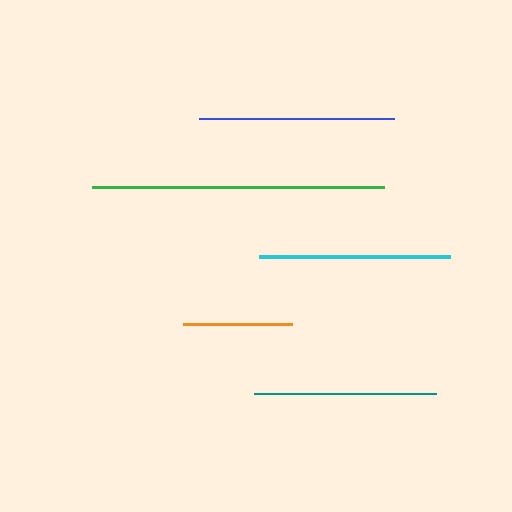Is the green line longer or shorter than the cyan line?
The green line is longer than the cyan line.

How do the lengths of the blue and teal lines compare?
The blue and teal lines are approximately the same length.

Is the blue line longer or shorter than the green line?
The green line is longer than the blue line.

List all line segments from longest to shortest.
From longest to shortest: green, blue, cyan, teal, orange.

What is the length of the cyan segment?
The cyan segment is approximately 191 pixels long.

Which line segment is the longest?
The green line is the longest at approximately 292 pixels.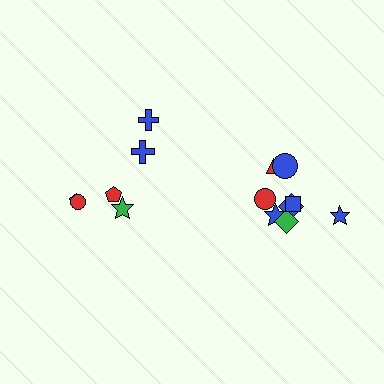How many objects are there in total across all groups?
There are 14 objects.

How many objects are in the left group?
There are 6 objects.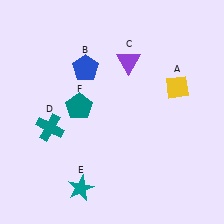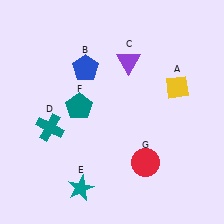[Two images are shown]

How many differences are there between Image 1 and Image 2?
There is 1 difference between the two images.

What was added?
A red circle (G) was added in Image 2.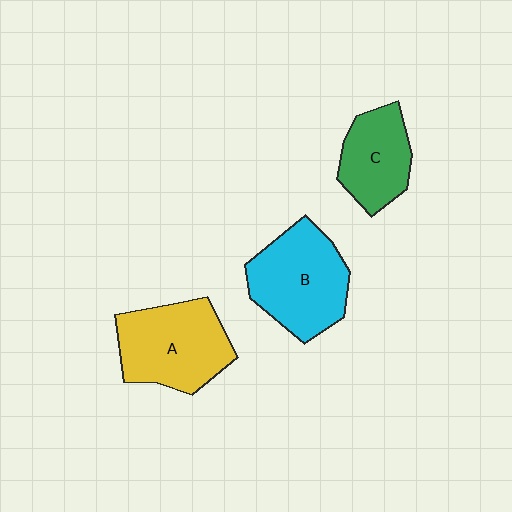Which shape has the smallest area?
Shape C (green).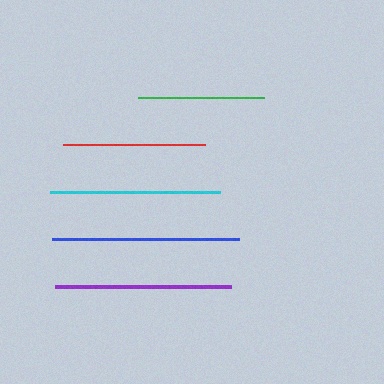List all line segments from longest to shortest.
From longest to shortest: blue, purple, cyan, red, green.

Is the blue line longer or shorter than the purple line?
The blue line is longer than the purple line.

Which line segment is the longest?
The blue line is the longest at approximately 187 pixels.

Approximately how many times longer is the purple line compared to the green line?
The purple line is approximately 1.4 times the length of the green line.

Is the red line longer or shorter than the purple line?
The purple line is longer than the red line.